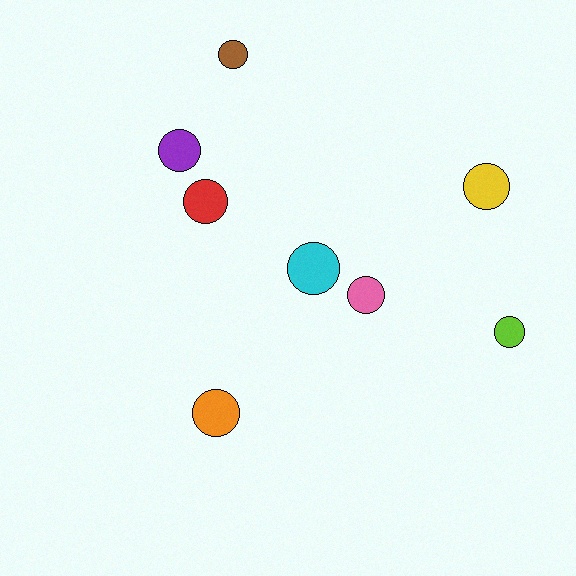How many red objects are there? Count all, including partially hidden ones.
There is 1 red object.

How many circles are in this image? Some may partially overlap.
There are 8 circles.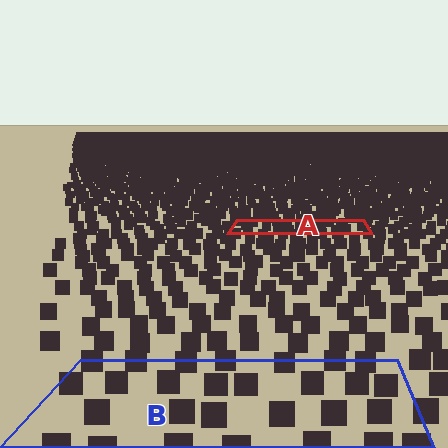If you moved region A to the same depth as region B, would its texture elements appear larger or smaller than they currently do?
They would appear larger. At a closer depth, the same texture elements are projected at a bigger on-screen size.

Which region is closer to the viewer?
Region B is closer. The texture elements there are larger and more spread out.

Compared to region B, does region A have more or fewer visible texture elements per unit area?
Region A has more texture elements per unit area — they are packed more densely because it is farther away.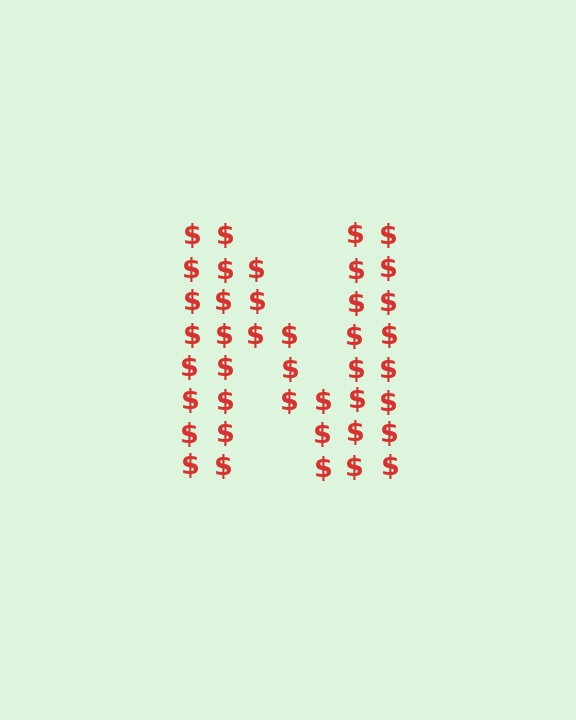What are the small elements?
The small elements are dollar signs.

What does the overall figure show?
The overall figure shows the letter N.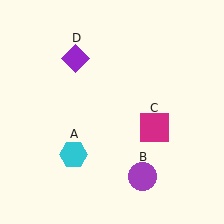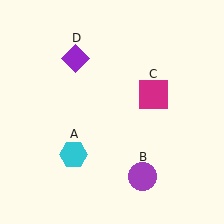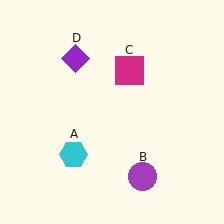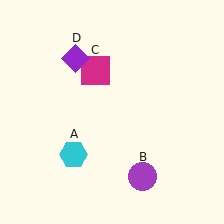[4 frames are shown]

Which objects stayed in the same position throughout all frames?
Cyan hexagon (object A) and purple circle (object B) and purple diamond (object D) remained stationary.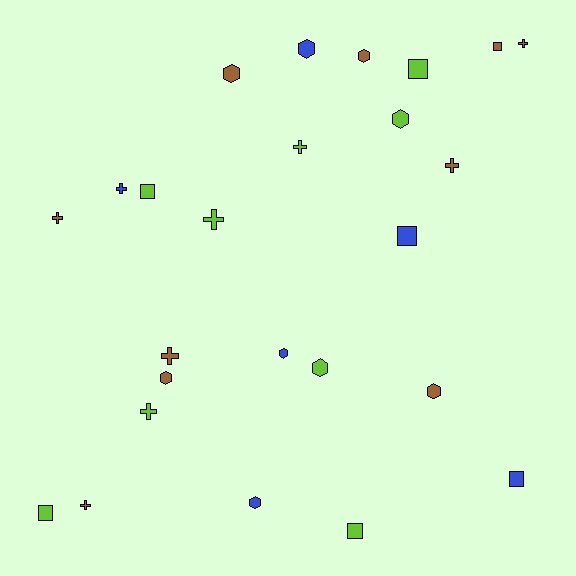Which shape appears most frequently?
Hexagon, with 9 objects.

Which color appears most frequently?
Brown, with 10 objects.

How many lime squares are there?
There are 4 lime squares.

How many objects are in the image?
There are 25 objects.